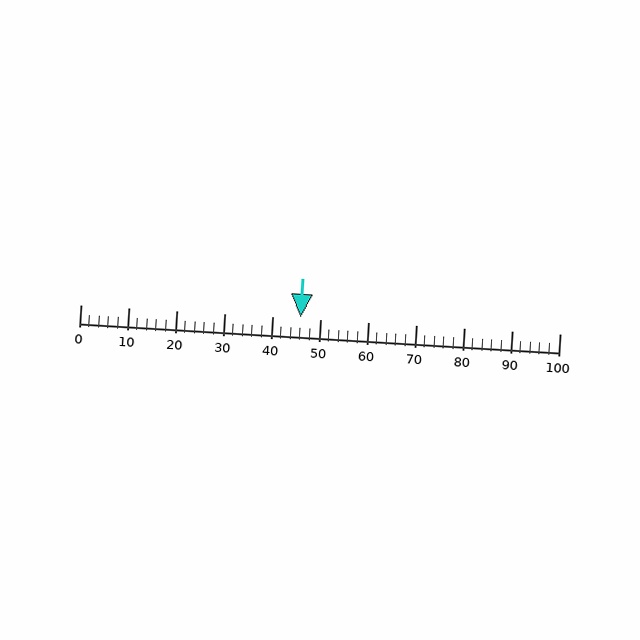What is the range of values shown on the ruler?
The ruler shows values from 0 to 100.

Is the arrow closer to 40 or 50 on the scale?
The arrow is closer to 50.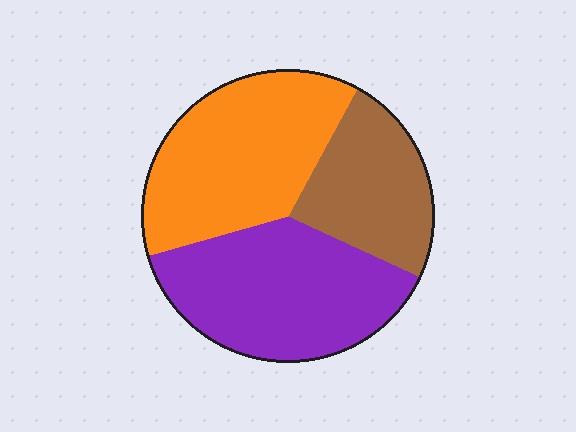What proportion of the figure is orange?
Orange covers 38% of the figure.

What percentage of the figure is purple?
Purple takes up about three eighths (3/8) of the figure.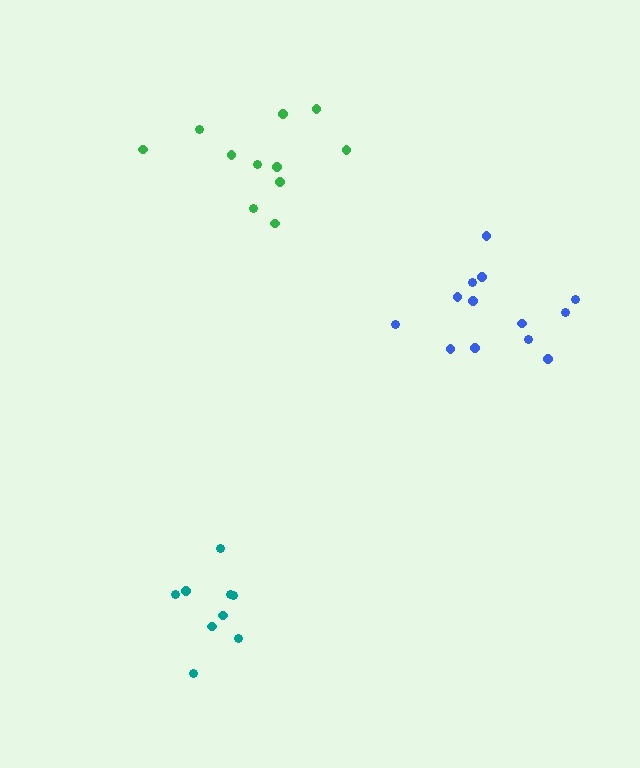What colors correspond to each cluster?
The clusters are colored: teal, green, blue.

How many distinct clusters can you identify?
There are 3 distinct clusters.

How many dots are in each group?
Group 1: 9 dots, Group 2: 11 dots, Group 3: 13 dots (33 total).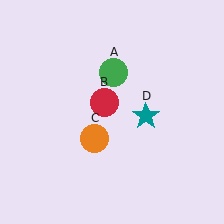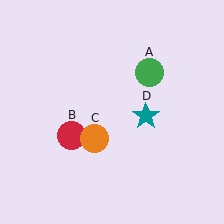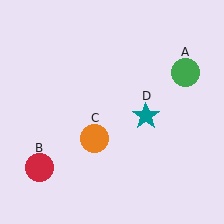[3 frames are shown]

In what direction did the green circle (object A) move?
The green circle (object A) moved right.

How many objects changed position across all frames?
2 objects changed position: green circle (object A), red circle (object B).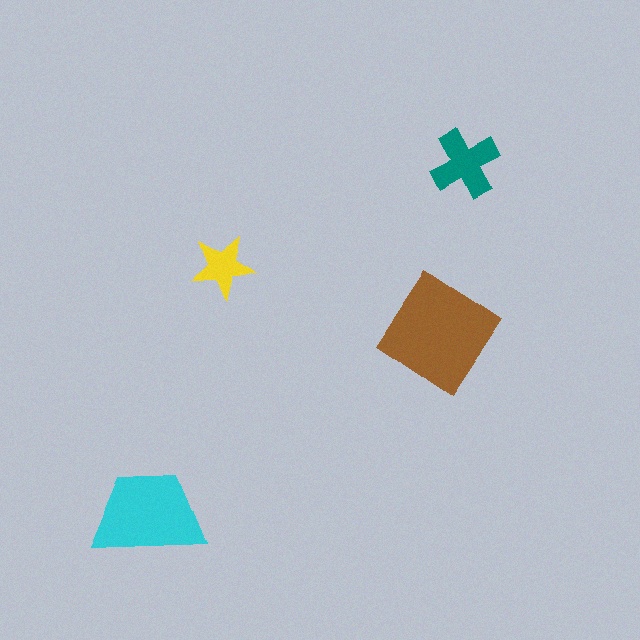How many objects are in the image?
There are 4 objects in the image.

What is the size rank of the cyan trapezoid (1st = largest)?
2nd.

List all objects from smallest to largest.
The yellow star, the teal cross, the cyan trapezoid, the brown diamond.